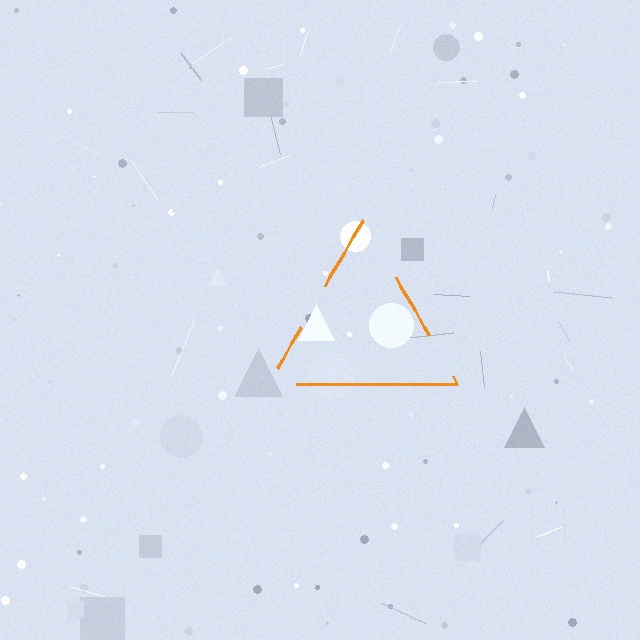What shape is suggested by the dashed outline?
The dashed outline suggests a triangle.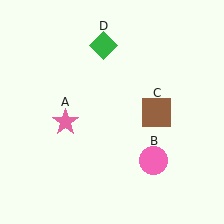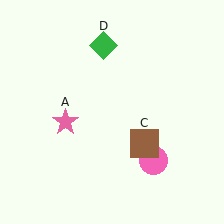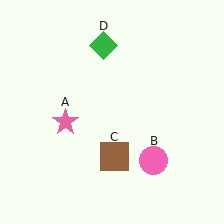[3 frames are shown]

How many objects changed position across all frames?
1 object changed position: brown square (object C).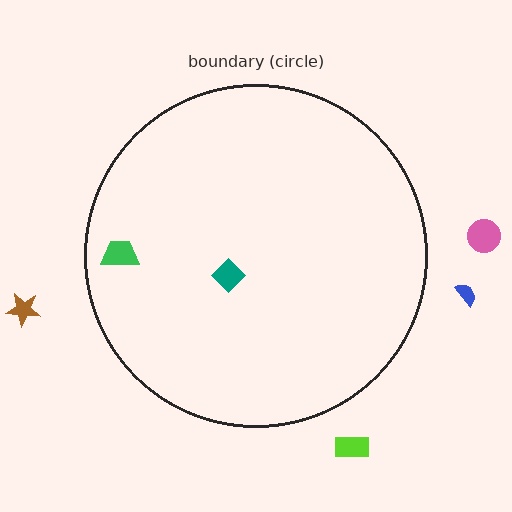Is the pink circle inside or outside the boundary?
Outside.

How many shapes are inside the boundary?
2 inside, 4 outside.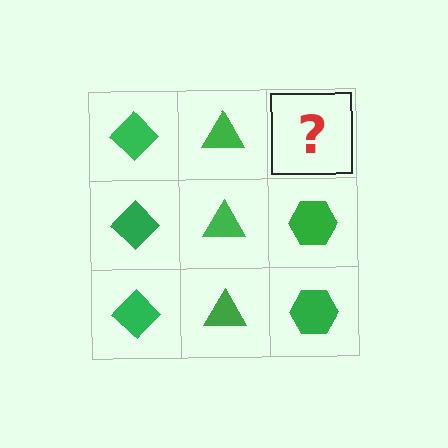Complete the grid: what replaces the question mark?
The question mark should be replaced with a green hexagon.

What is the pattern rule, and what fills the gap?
The rule is that each column has a consistent shape. The gap should be filled with a green hexagon.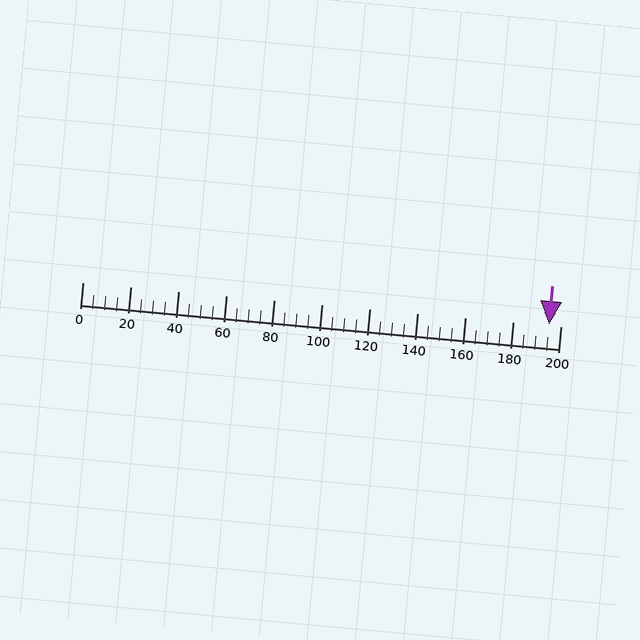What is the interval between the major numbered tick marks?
The major tick marks are spaced 20 units apart.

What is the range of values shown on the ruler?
The ruler shows values from 0 to 200.